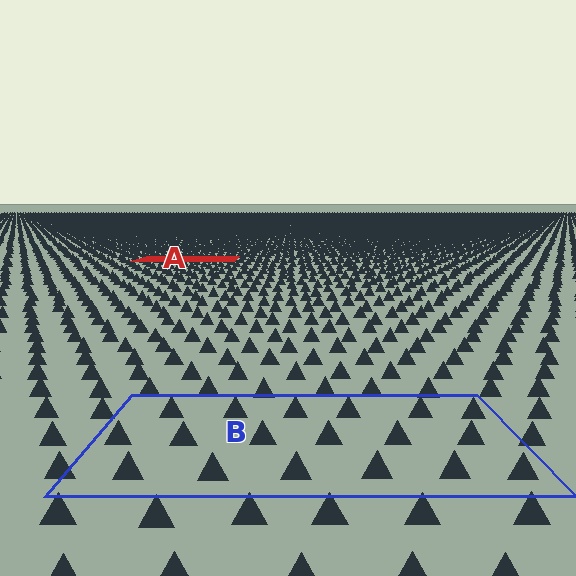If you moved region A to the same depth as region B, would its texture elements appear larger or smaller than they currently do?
They would appear larger. At a closer depth, the same texture elements are projected at a bigger on-screen size.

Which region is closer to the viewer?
Region B is closer. The texture elements there are larger and more spread out.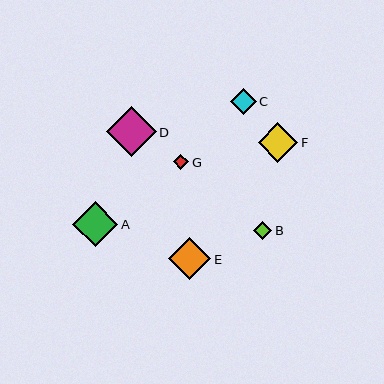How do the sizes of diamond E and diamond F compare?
Diamond E and diamond F are approximately the same size.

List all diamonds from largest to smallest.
From largest to smallest: D, A, E, F, C, B, G.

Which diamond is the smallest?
Diamond G is the smallest with a size of approximately 16 pixels.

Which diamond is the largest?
Diamond D is the largest with a size of approximately 49 pixels.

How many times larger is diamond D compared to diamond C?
Diamond D is approximately 1.9 times the size of diamond C.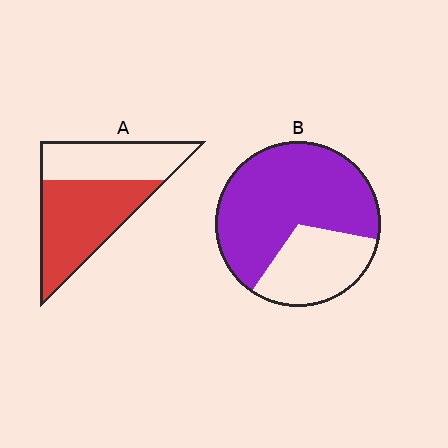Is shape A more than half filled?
Yes.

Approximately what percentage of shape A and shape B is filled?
A is approximately 60% and B is approximately 70%.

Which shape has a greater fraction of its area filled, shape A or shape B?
Shape B.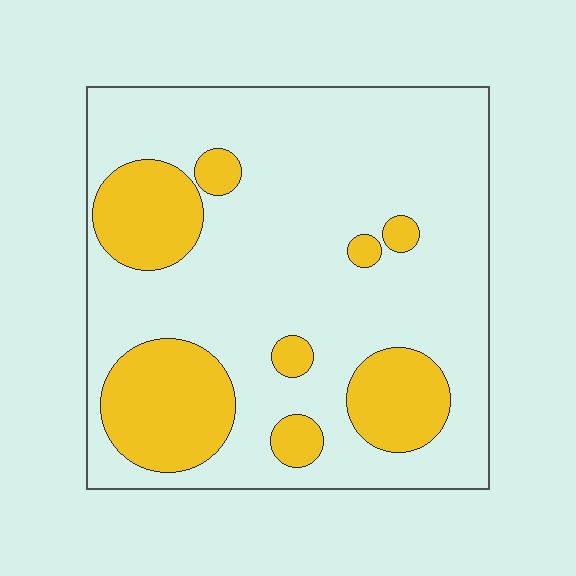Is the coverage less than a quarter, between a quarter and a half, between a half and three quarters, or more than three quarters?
Less than a quarter.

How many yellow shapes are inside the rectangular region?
8.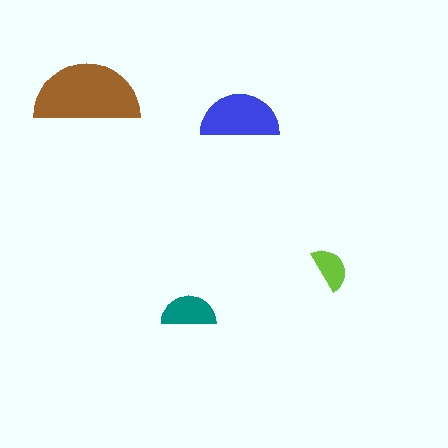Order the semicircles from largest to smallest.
the brown one, the blue one, the teal one, the lime one.